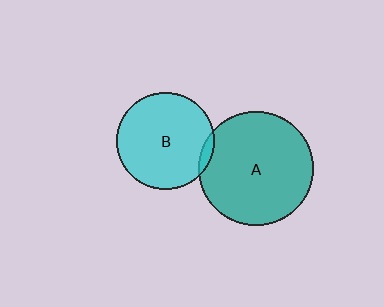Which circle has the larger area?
Circle A (teal).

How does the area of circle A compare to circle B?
Approximately 1.4 times.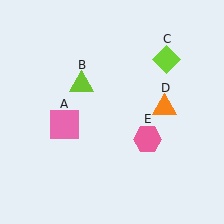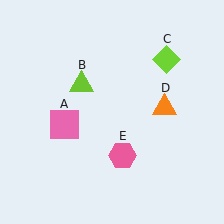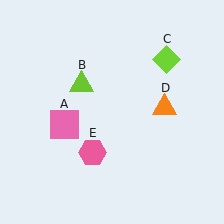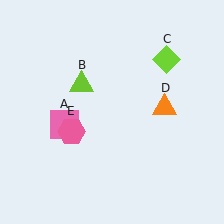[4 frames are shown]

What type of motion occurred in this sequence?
The pink hexagon (object E) rotated clockwise around the center of the scene.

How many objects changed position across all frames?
1 object changed position: pink hexagon (object E).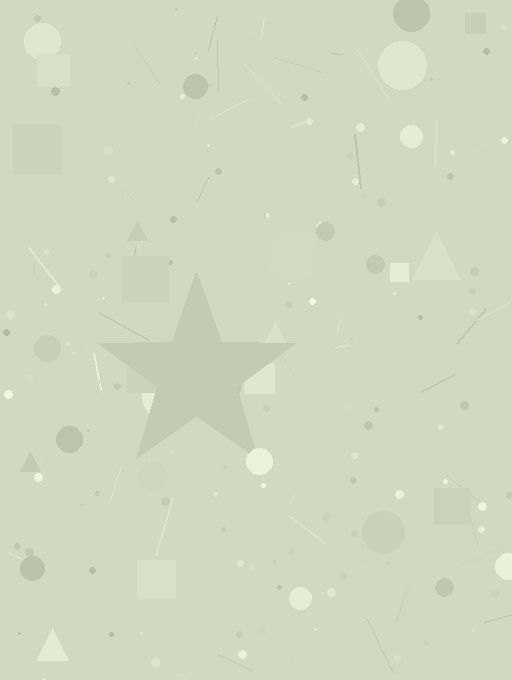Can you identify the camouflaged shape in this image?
The camouflaged shape is a star.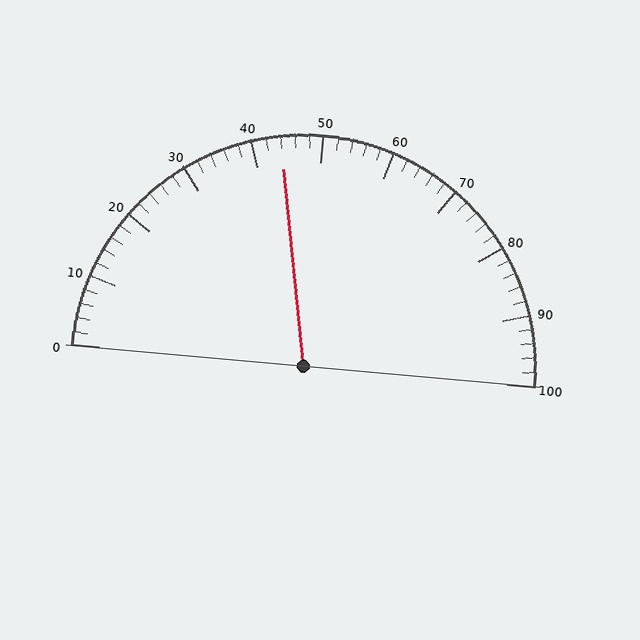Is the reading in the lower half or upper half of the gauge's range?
The reading is in the lower half of the range (0 to 100).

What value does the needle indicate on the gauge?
The needle indicates approximately 44.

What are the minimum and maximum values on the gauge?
The gauge ranges from 0 to 100.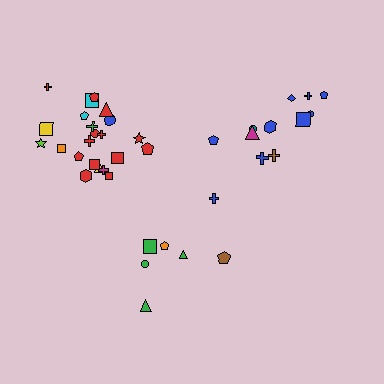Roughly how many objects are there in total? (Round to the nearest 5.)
Roughly 40 objects in total.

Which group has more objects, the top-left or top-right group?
The top-left group.